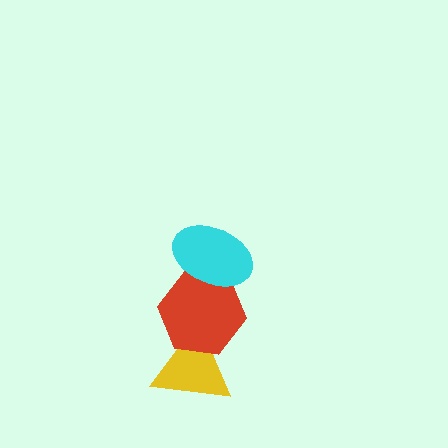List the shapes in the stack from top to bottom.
From top to bottom: the cyan ellipse, the red hexagon, the yellow triangle.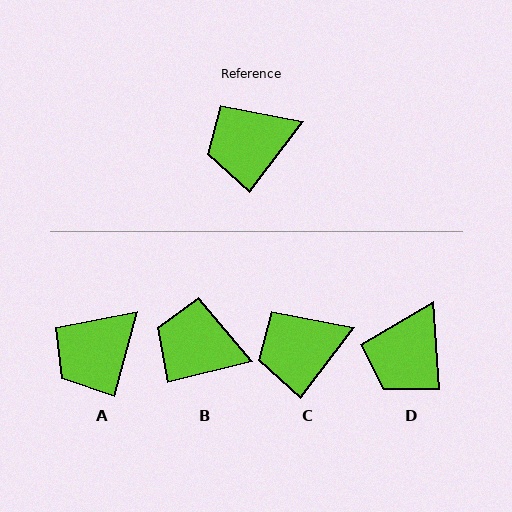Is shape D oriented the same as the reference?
No, it is off by about 42 degrees.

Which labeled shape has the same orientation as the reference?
C.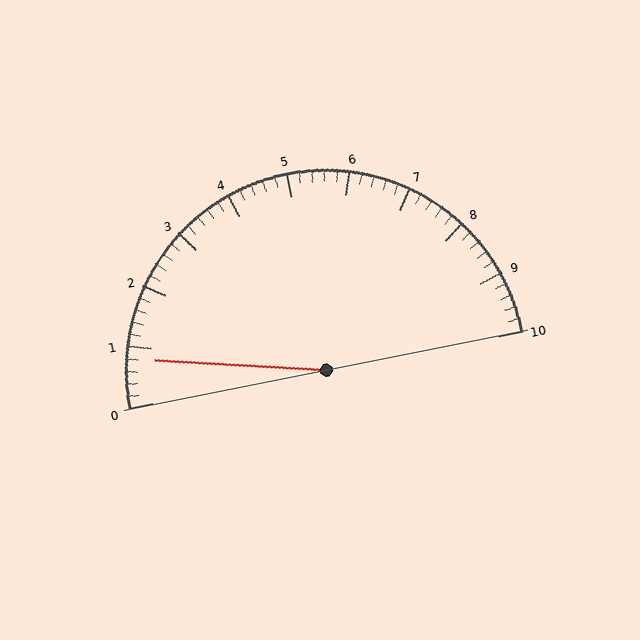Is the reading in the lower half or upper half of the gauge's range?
The reading is in the lower half of the range (0 to 10).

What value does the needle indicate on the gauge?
The needle indicates approximately 0.8.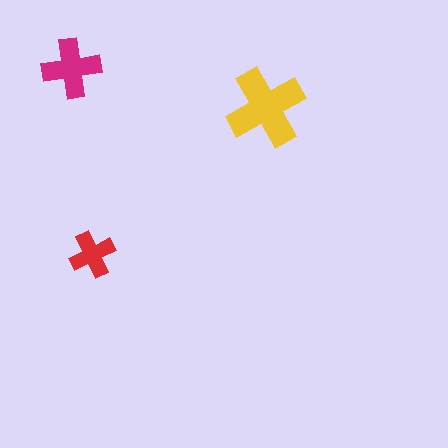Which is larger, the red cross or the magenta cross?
The magenta one.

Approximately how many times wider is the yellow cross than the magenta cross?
About 1.5 times wider.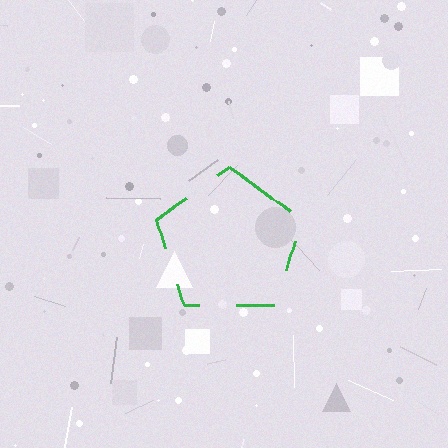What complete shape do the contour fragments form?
The contour fragments form a pentagon.